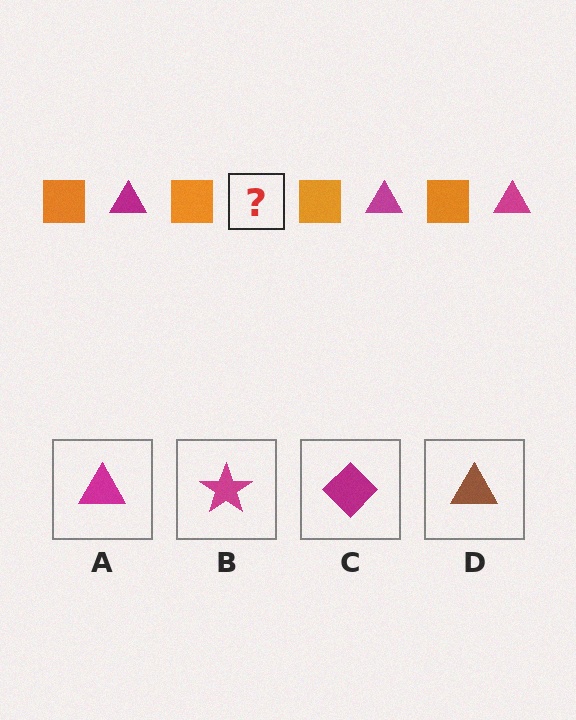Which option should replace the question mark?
Option A.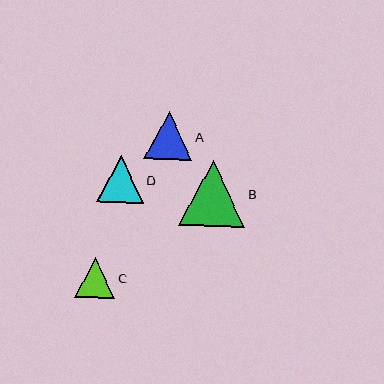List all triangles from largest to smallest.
From largest to smallest: B, A, D, C.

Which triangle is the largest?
Triangle B is the largest with a size of approximately 66 pixels.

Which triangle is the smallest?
Triangle C is the smallest with a size of approximately 39 pixels.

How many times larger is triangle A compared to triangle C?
Triangle A is approximately 1.2 times the size of triangle C.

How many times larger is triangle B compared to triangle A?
Triangle B is approximately 1.4 times the size of triangle A.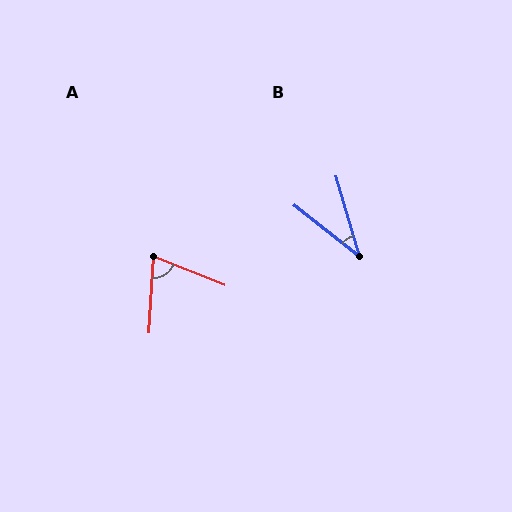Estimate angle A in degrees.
Approximately 71 degrees.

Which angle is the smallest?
B, at approximately 35 degrees.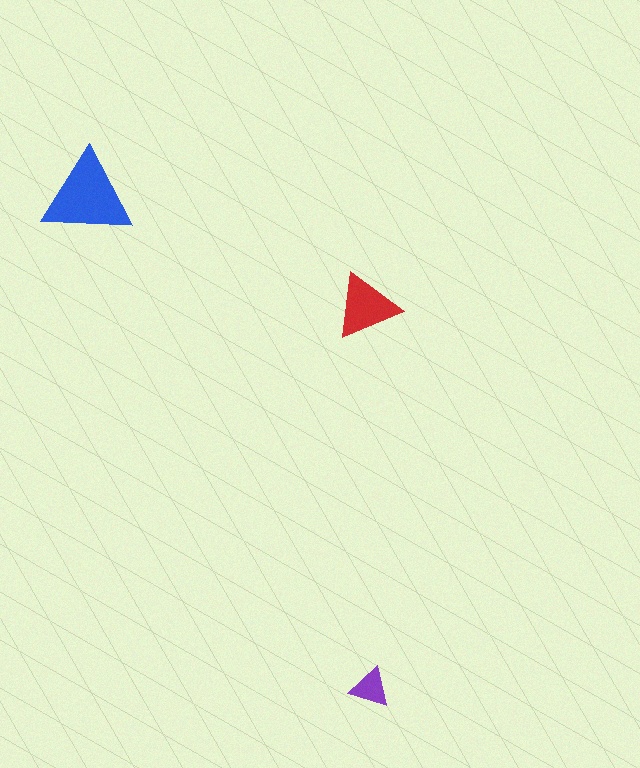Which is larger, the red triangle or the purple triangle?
The red one.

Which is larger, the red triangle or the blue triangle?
The blue one.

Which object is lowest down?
The purple triangle is bottommost.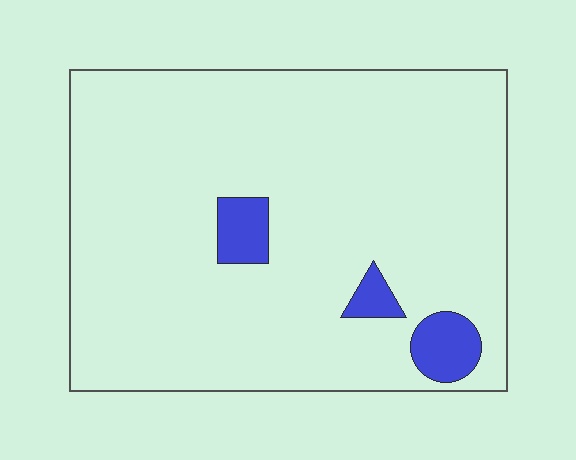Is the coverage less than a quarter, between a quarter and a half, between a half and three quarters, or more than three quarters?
Less than a quarter.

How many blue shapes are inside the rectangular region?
3.